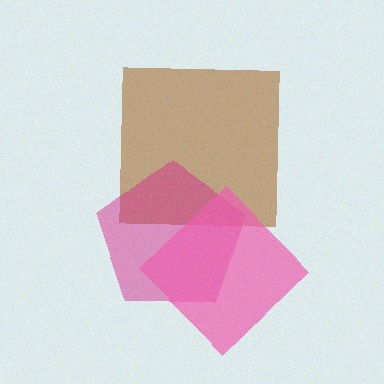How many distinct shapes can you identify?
There are 3 distinct shapes: a brown square, a magenta pentagon, a pink diamond.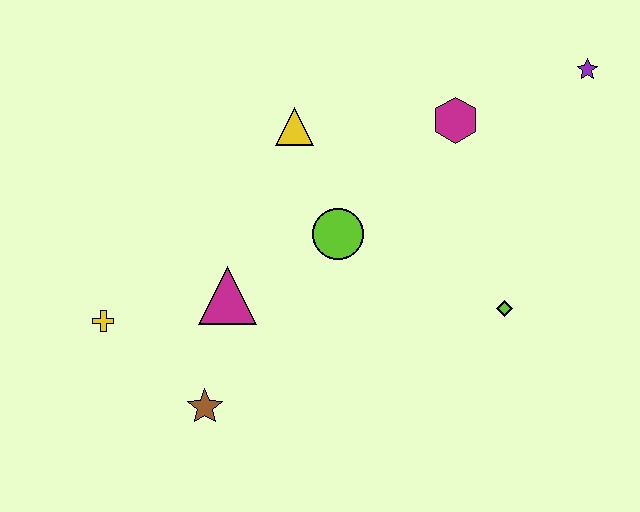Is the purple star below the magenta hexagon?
No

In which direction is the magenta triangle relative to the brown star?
The magenta triangle is above the brown star.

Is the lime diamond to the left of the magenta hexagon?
No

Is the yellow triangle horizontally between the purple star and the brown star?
Yes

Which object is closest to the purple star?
The magenta hexagon is closest to the purple star.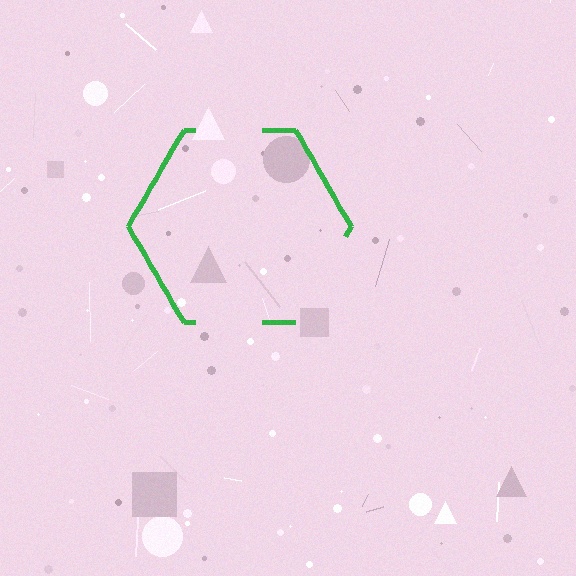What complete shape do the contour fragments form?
The contour fragments form a hexagon.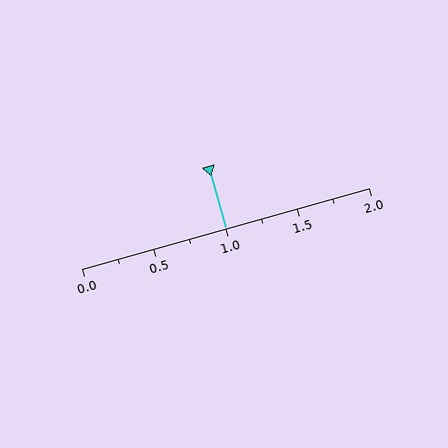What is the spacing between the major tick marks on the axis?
The major ticks are spaced 0.5 apart.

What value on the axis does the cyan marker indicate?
The marker indicates approximately 1.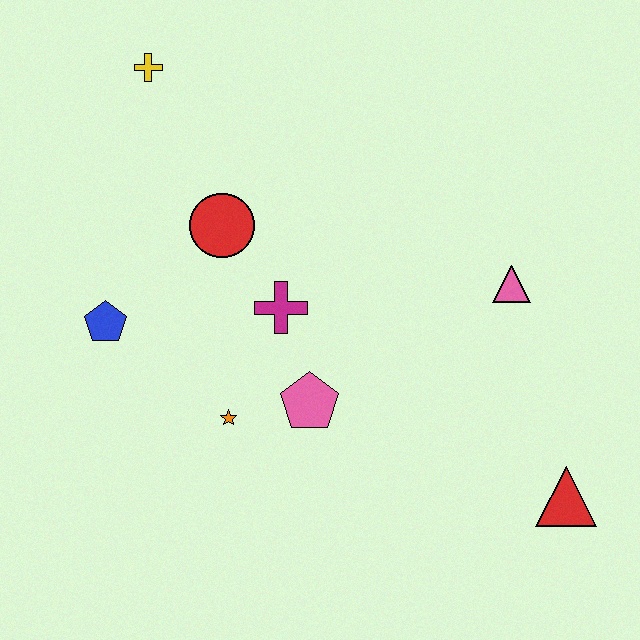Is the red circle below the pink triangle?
No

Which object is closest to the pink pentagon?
The orange star is closest to the pink pentagon.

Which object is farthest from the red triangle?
The yellow cross is farthest from the red triangle.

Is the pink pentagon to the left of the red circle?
No